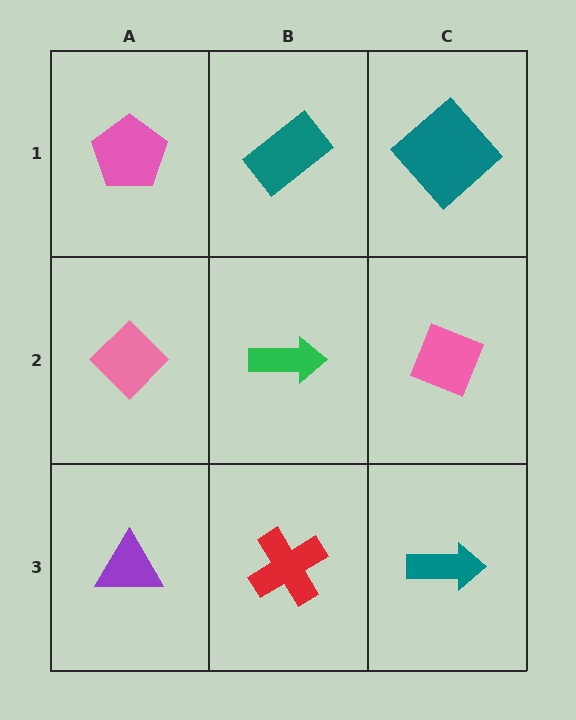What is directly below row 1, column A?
A pink diamond.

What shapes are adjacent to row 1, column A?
A pink diamond (row 2, column A), a teal rectangle (row 1, column B).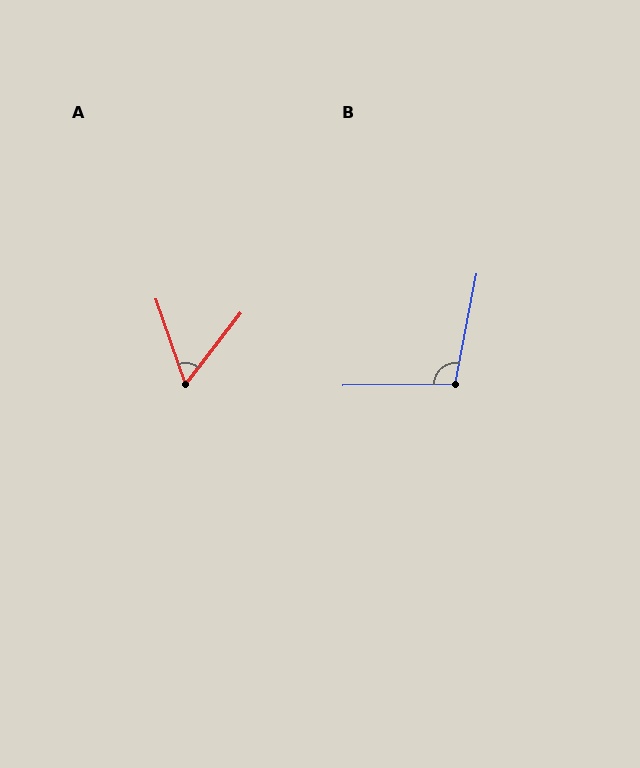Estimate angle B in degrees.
Approximately 101 degrees.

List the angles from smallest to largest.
A (56°), B (101°).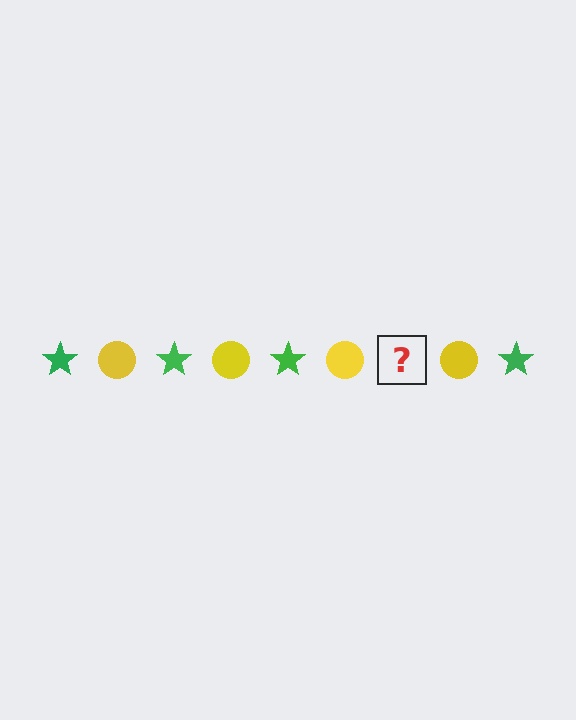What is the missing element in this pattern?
The missing element is a green star.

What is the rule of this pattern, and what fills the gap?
The rule is that the pattern alternates between green star and yellow circle. The gap should be filled with a green star.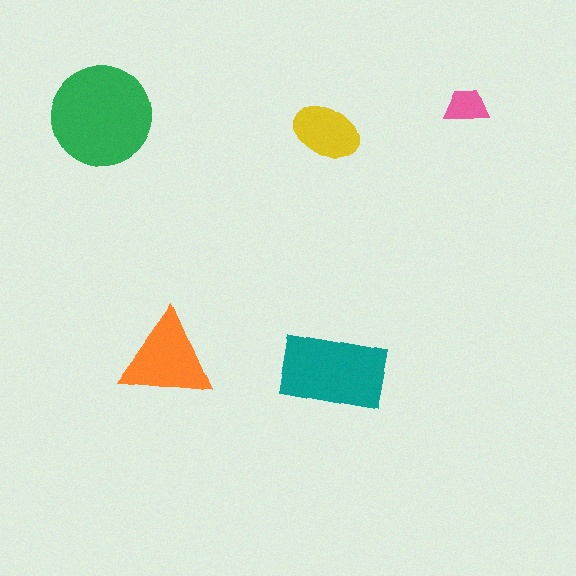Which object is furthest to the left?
The green circle is leftmost.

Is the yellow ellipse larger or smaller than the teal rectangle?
Smaller.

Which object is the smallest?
The pink trapezoid.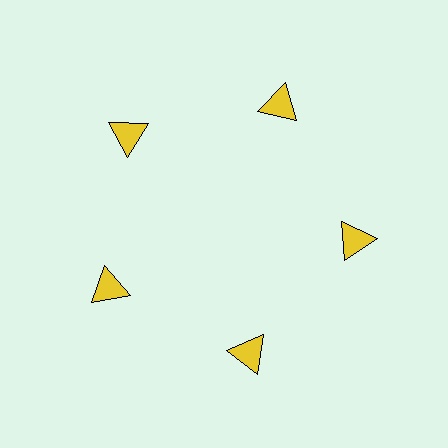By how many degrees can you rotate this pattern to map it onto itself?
The pattern maps onto itself every 72 degrees of rotation.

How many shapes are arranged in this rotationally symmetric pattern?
There are 5 shapes, arranged in 5 groups of 1.